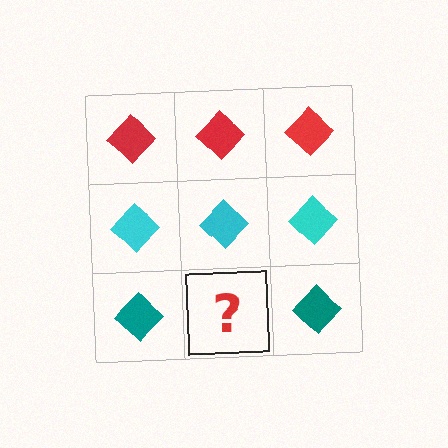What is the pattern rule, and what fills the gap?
The rule is that each row has a consistent color. The gap should be filled with a teal diamond.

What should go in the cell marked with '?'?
The missing cell should contain a teal diamond.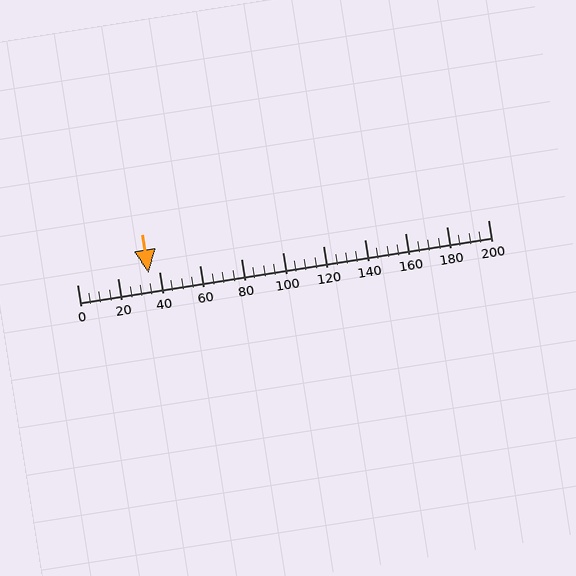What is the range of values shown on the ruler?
The ruler shows values from 0 to 200.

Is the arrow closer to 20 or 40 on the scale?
The arrow is closer to 40.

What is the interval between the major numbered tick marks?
The major tick marks are spaced 20 units apart.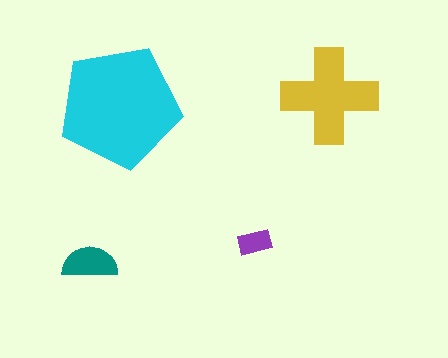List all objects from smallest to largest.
The purple rectangle, the teal semicircle, the yellow cross, the cyan pentagon.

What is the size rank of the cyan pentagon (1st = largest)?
1st.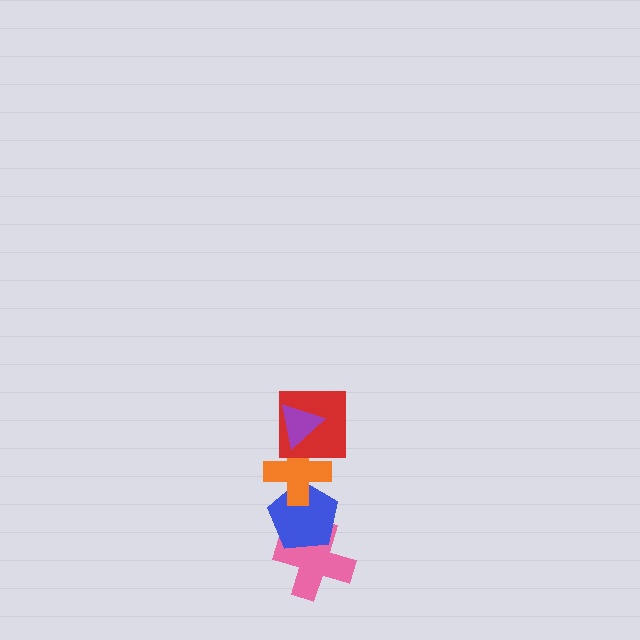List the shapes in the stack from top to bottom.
From top to bottom: the purple triangle, the red square, the orange cross, the blue pentagon, the pink cross.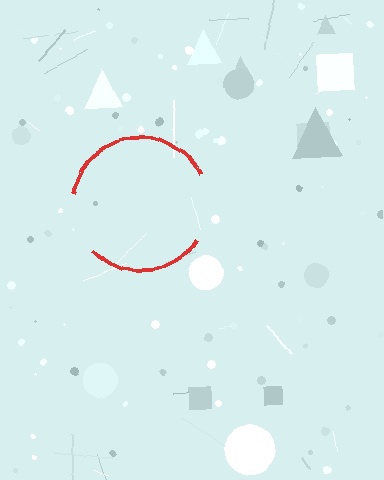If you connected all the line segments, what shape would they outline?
They would outline a circle.